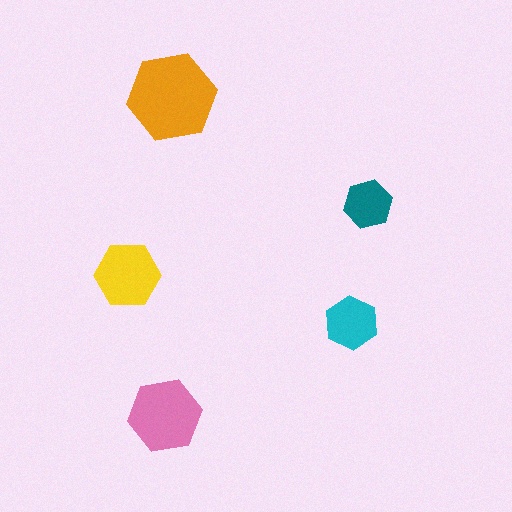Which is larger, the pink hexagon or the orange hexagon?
The orange one.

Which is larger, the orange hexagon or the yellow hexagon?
The orange one.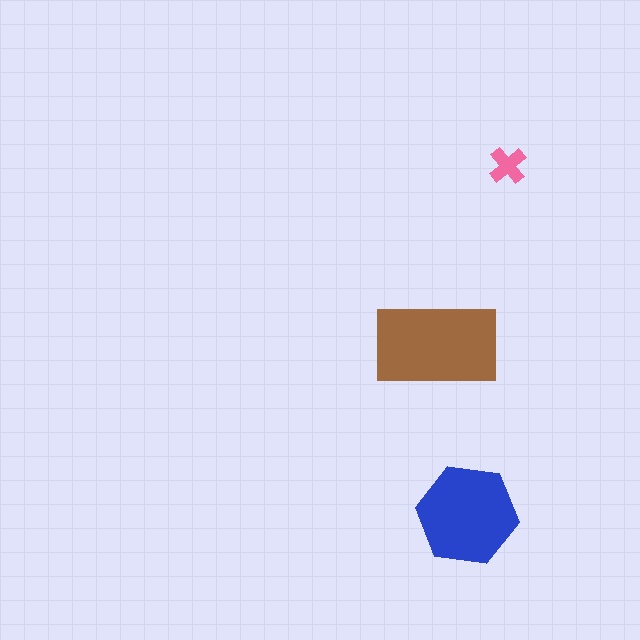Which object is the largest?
The brown rectangle.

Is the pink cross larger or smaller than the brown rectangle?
Smaller.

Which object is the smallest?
The pink cross.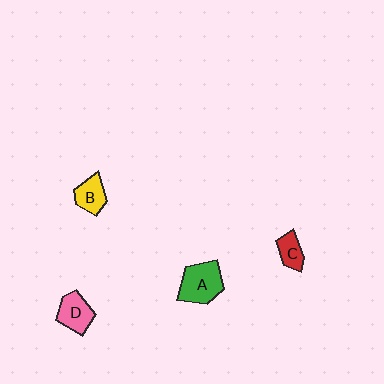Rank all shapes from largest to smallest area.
From largest to smallest: A (green), D (pink), B (yellow), C (red).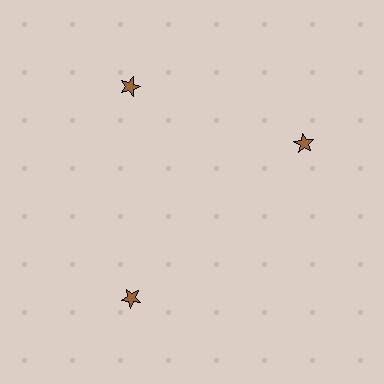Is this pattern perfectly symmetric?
No. The 3 brown stars are arranged in a ring, but one element near the 3 o'clock position is rotated out of alignment along the ring, breaking the 3-fold rotational symmetry.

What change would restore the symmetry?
The symmetry would be restored by rotating it back into even spacing with its neighbors so that all 3 stars sit at equal angles and equal distance from the center.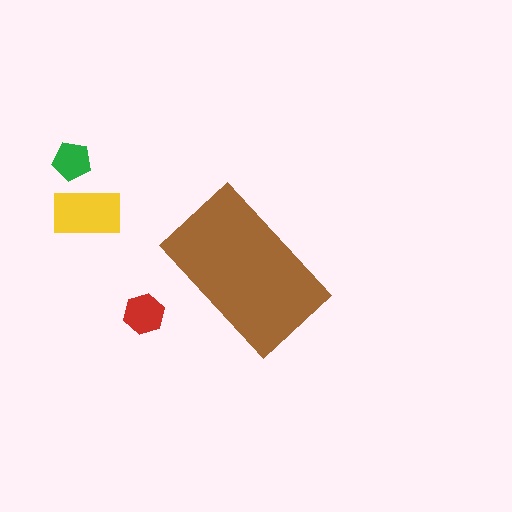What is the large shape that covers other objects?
A brown rectangle.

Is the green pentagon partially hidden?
No, the green pentagon is fully visible.